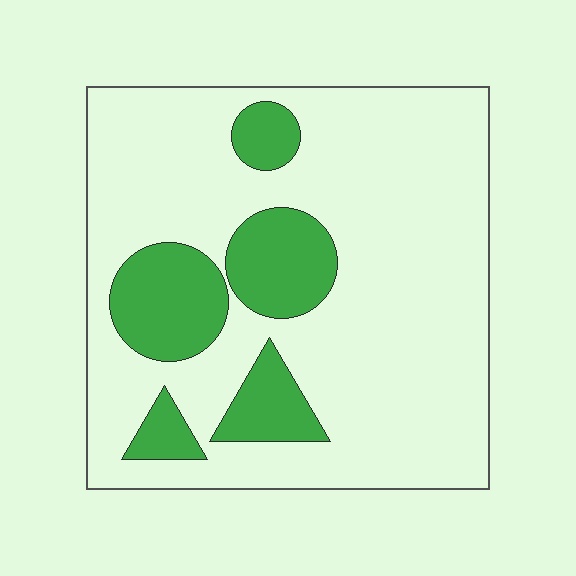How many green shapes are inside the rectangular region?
5.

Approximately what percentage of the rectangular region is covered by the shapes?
Approximately 20%.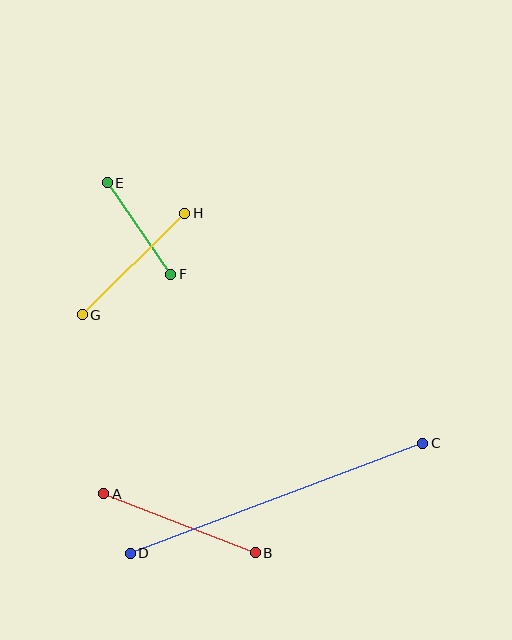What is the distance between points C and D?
The distance is approximately 313 pixels.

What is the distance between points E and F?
The distance is approximately 111 pixels.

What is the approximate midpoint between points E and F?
The midpoint is at approximately (139, 229) pixels.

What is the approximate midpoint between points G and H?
The midpoint is at approximately (133, 264) pixels.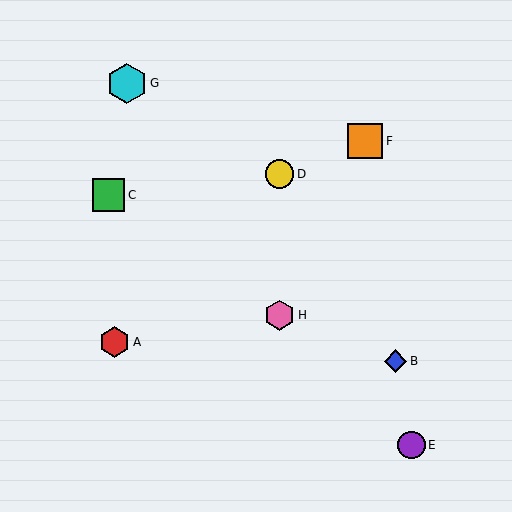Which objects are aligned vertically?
Objects D, H are aligned vertically.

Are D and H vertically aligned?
Yes, both are at x≈279.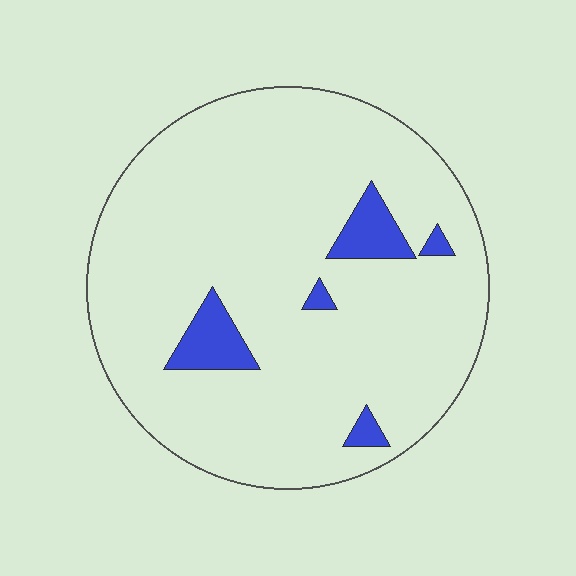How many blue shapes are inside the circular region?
5.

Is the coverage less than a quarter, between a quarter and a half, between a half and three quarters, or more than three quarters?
Less than a quarter.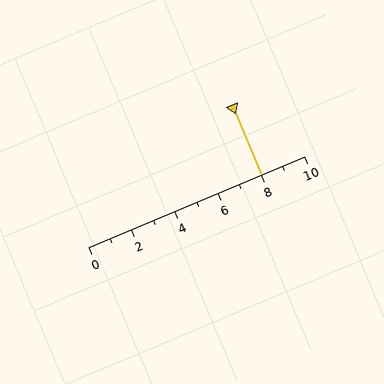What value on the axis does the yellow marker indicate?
The marker indicates approximately 8.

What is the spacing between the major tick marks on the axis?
The major ticks are spaced 2 apart.